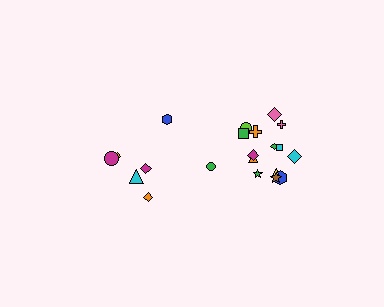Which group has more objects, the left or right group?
The right group.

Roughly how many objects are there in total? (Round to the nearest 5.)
Roughly 20 objects in total.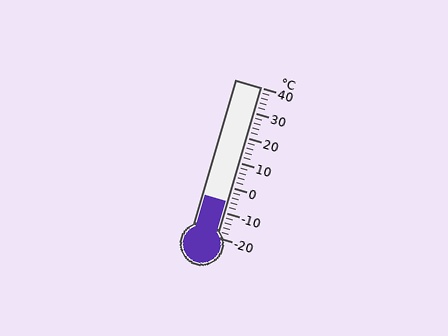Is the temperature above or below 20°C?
The temperature is below 20°C.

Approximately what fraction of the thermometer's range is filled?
The thermometer is filled to approximately 25% of its range.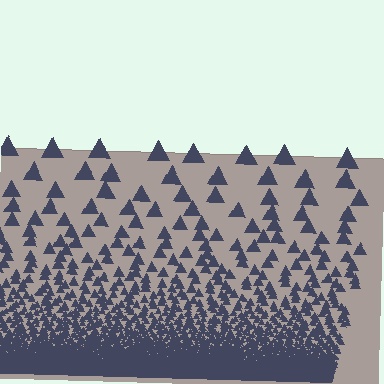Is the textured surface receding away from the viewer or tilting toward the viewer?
The surface appears to tilt toward the viewer. Texture elements get larger and sparser toward the top.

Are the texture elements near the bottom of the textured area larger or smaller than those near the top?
Smaller. The gradient is inverted — elements near the bottom are smaller and denser.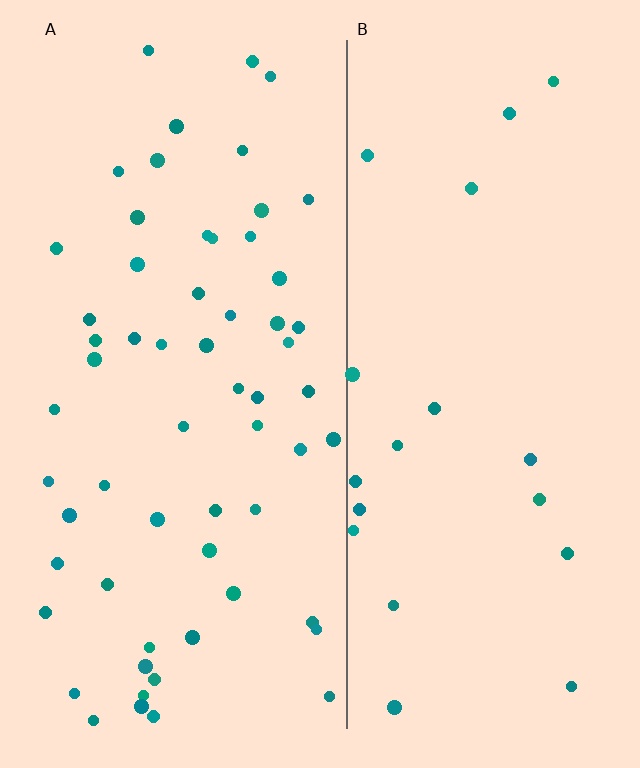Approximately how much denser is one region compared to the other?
Approximately 3.0× — region A over region B.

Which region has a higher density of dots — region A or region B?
A (the left).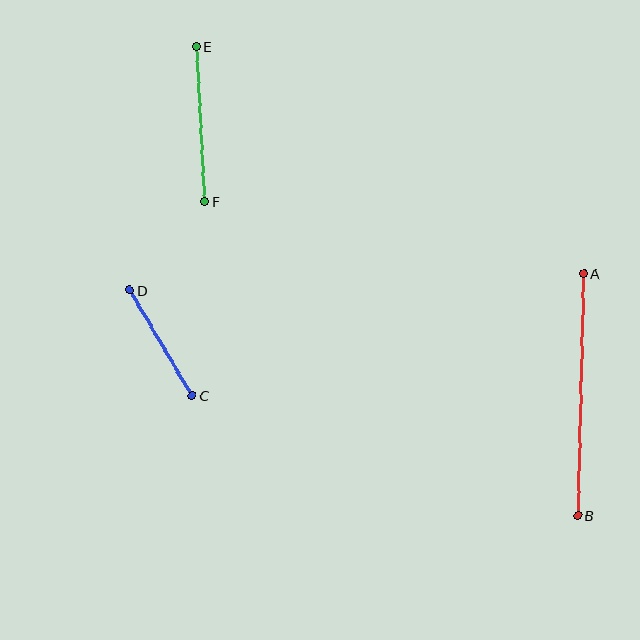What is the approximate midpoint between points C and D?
The midpoint is at approximately (161, 343) pixels.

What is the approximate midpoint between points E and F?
The midpoint is at approximately (201, 124) pixels.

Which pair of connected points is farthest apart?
Points A and B are farthest apart.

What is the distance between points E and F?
The distance is approximately 155 pixels.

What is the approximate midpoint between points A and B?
The midpoint is at approximately (581, 395) pixels.